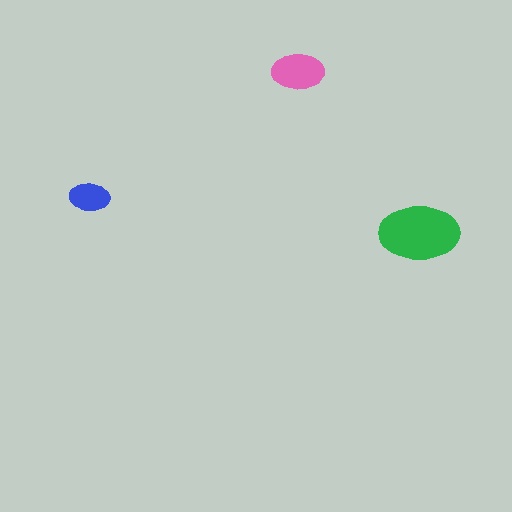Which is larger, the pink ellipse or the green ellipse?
The green one.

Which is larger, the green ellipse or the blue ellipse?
The green one.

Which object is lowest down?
The green ellipse is bottommost.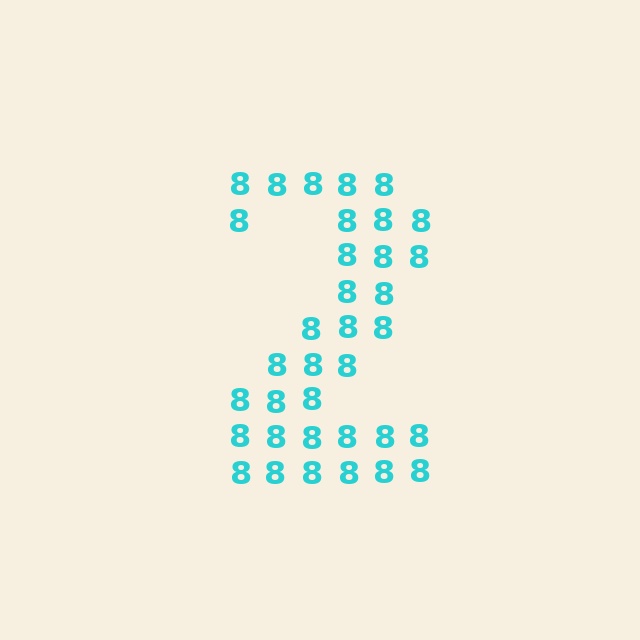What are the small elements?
The small elements are digit 8's.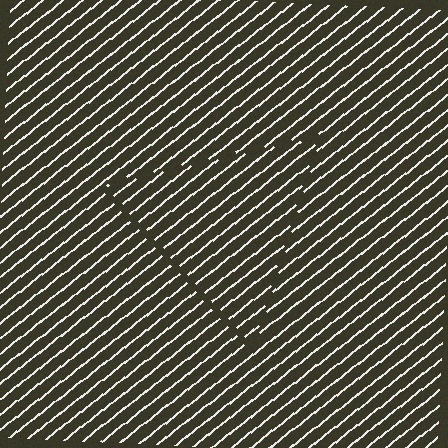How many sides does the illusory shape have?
3 sides — the line-ends trace a triangle.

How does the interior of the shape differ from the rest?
The interior of the shape contains the same grating, shifted by half a period — the contour is defined by the phase discontinuity where line-ends from the inner and outer gratings abut.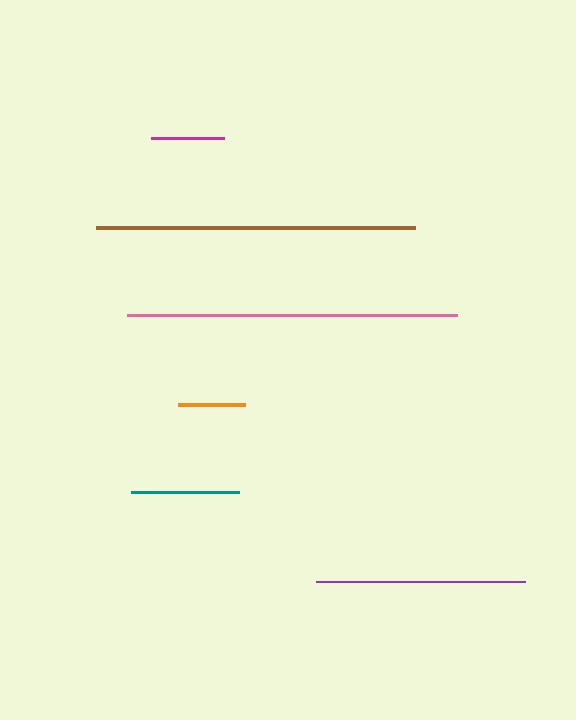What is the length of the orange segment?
The orange segment is approximately 66 pixels long.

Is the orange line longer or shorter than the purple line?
The purple line is longer than the orange line.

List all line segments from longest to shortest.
From longest to shortest: pink, brown, purple, teal, magenta, orange.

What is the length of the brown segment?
The brown segment is approximately 319 pixels long.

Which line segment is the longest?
The pink line is the longest at approximately 330 pixels.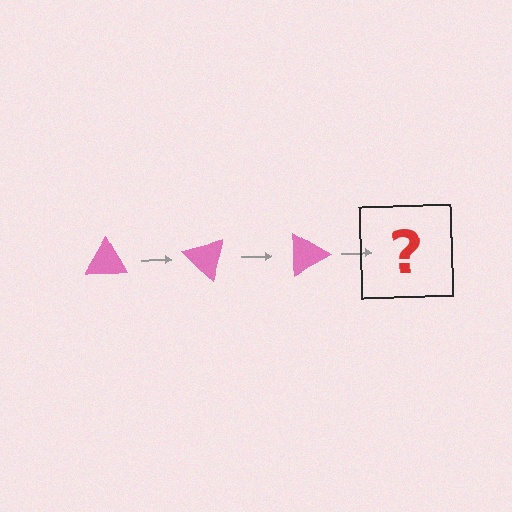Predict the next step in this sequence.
The next step is a pink triangle rotated 135 degrees.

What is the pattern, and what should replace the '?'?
The pattern is that the triangle rotates 45 degrees each step. The '?' should be a pink triangle rotated 135 degrees.